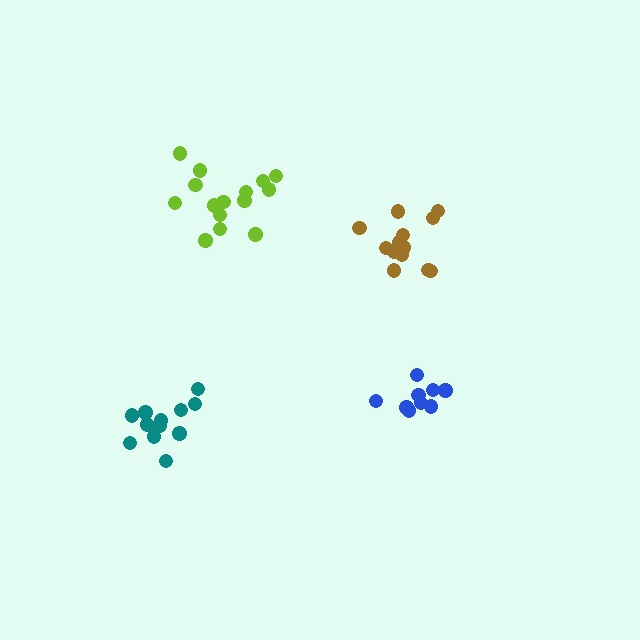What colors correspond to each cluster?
The clusters are colored: brown, lime, blue, teal.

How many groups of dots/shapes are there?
There are 4 groups.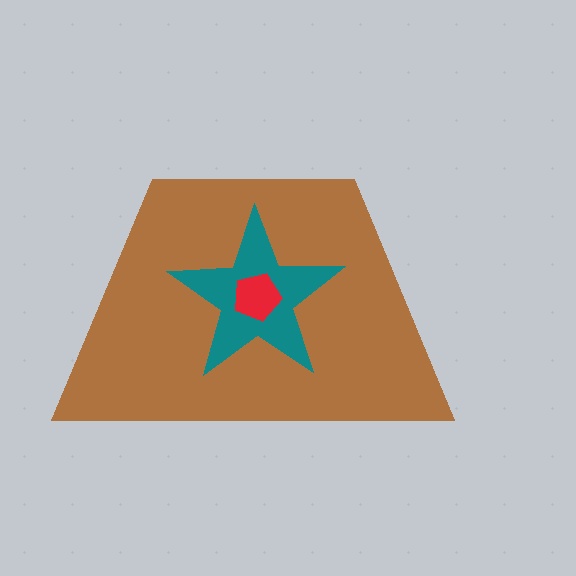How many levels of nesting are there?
3.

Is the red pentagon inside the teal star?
Yes.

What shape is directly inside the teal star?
The red pentagon.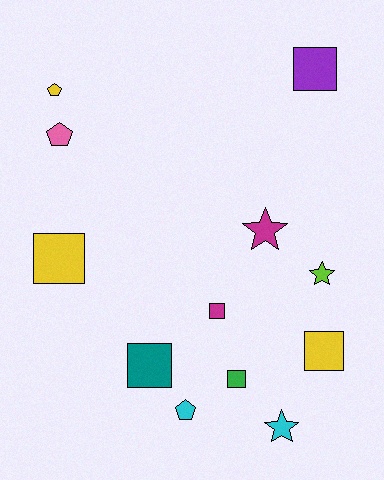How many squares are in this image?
There are 6 squares.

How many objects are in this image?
There are 12 objects.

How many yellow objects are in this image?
There are 3 yellow objects.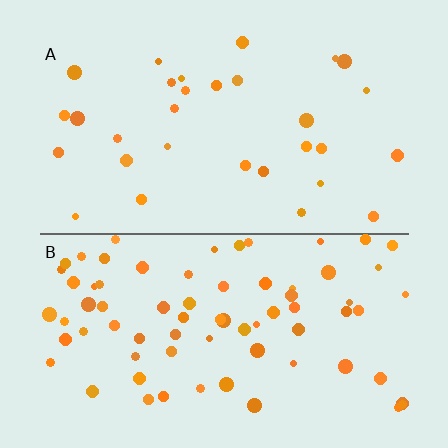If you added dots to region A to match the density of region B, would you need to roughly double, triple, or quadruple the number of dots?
Approximately double.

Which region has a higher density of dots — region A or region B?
B (the bottom).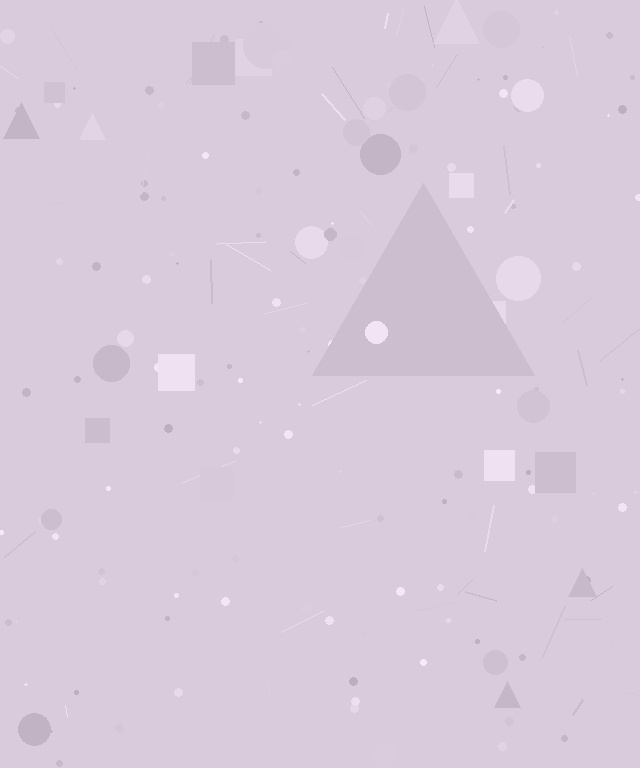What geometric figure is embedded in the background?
A triangle is embedded in the background.